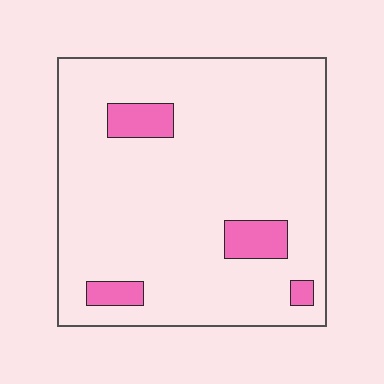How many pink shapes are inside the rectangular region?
4.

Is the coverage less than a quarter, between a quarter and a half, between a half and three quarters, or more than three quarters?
Less than a quarter.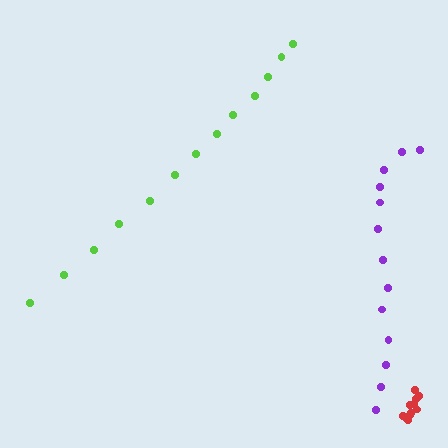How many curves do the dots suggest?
There are 3 distinct paths.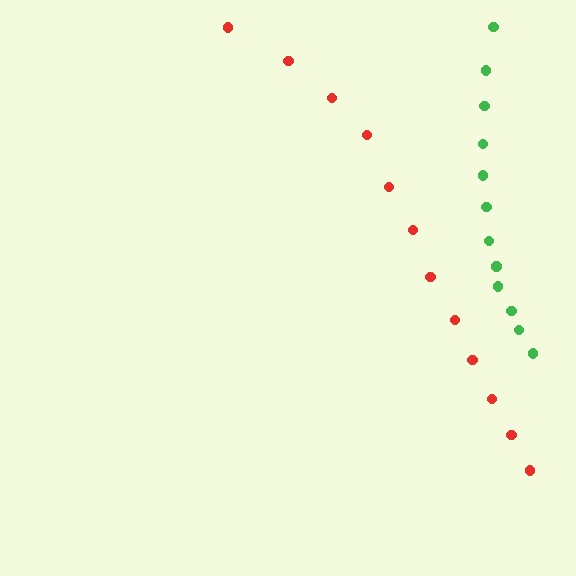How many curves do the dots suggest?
There are 2 distinct paths.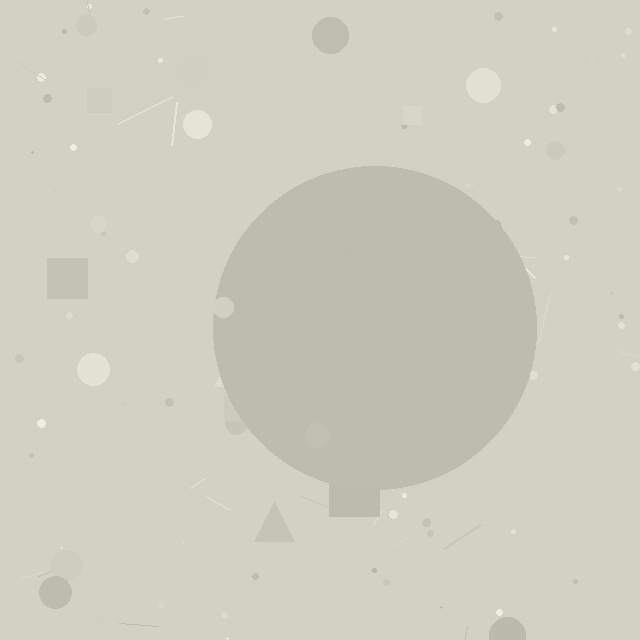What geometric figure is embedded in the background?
A circle is embedded in the background.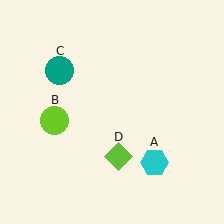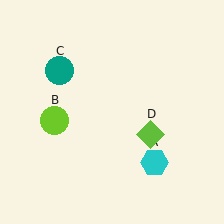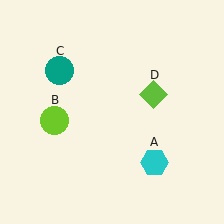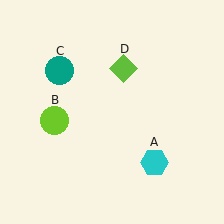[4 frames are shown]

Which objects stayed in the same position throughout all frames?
Cyan hexagon (object A) and lime circle (object B) and teal circle (object C) remained stationary.